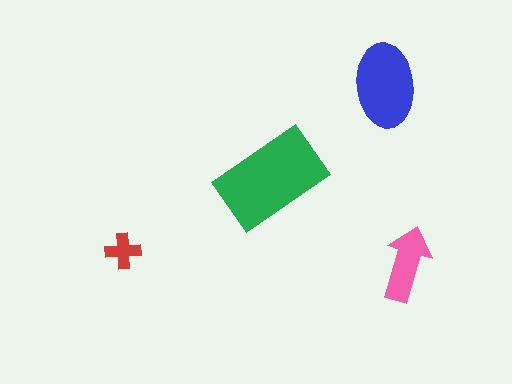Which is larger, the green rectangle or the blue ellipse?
The green rectangle.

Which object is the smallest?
The red cross.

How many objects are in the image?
There are 4 objects in the image.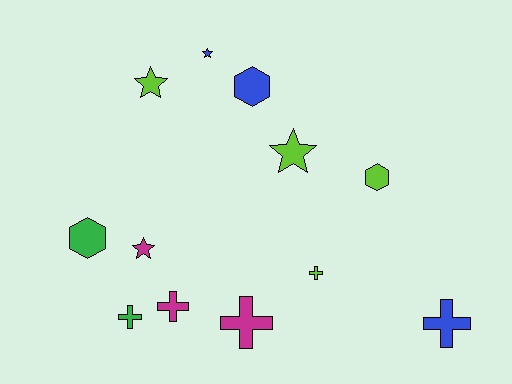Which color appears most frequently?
Lime, with 4 objects.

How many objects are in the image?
There are 12 objects.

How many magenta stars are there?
There is 1 magenta star.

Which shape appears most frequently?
Cross, with 5 objects.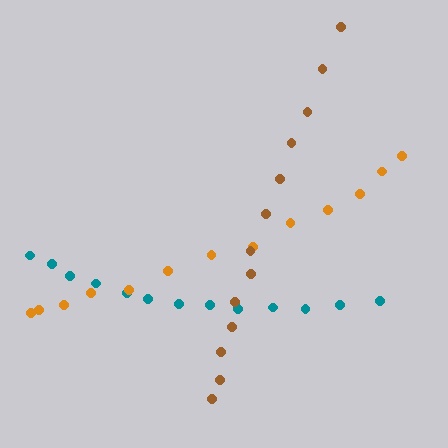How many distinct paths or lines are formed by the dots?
There are 3 distinct paths.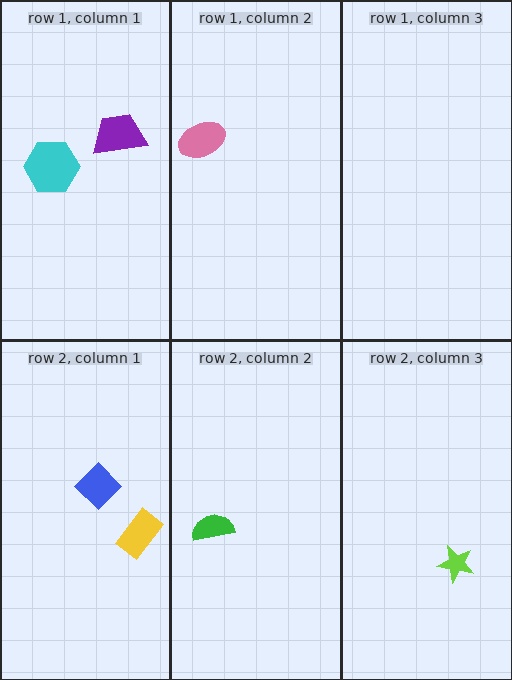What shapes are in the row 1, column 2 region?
The pink ellipse.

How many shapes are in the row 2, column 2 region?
1.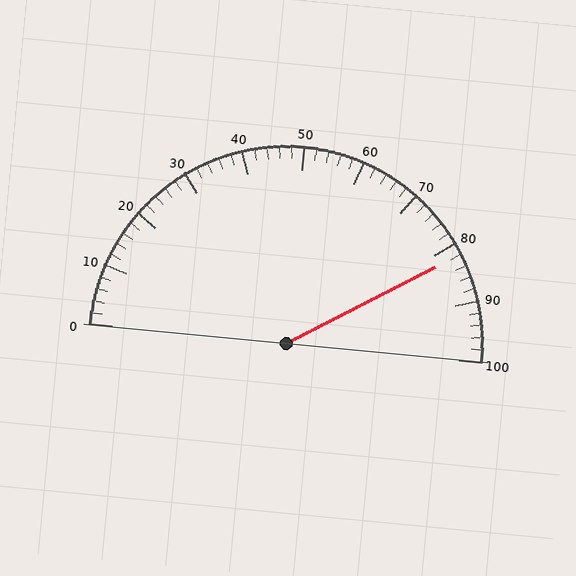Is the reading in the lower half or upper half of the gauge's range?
The reading is in the upper half of the range (0 to 100).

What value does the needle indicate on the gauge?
The needle indicates approximately 82.